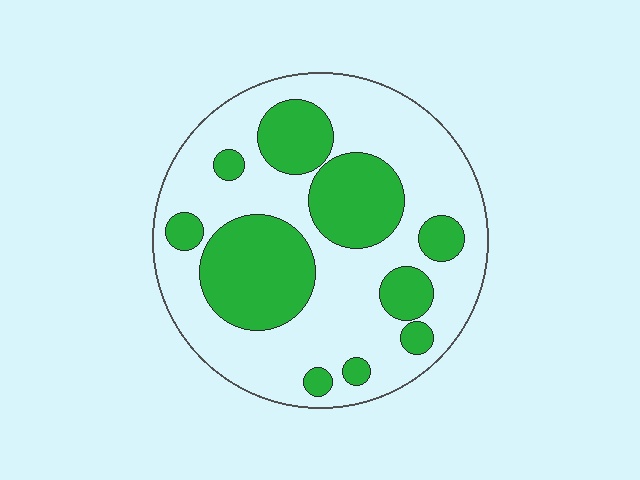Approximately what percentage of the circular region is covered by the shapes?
Approximately 35%.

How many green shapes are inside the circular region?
10.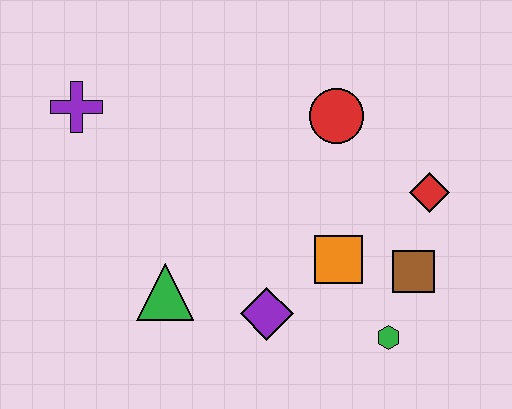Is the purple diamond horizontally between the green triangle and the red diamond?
Yes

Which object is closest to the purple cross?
The green triangle is closest to the purple cross.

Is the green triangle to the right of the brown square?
No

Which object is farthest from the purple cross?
The green hexagon is farthest from the purple cross.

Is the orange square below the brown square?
No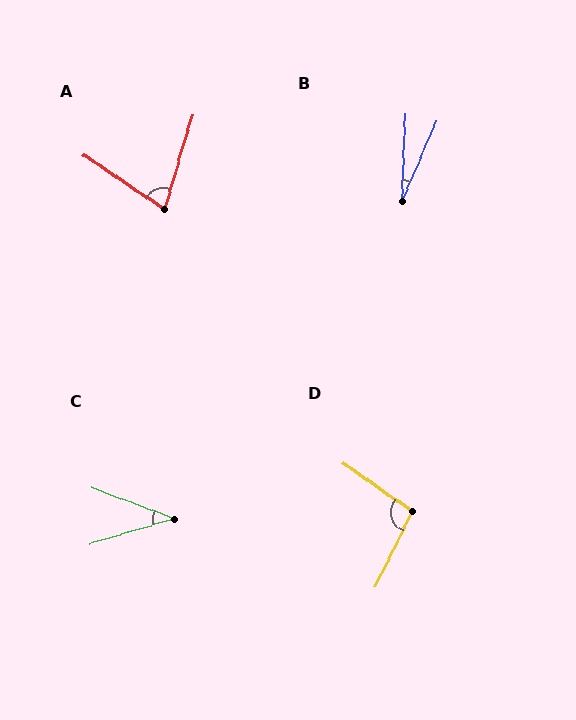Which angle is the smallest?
B, at approximately 21 degrees.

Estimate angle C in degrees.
Approximately 37 degrees.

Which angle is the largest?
D, at approximately 99 degrees.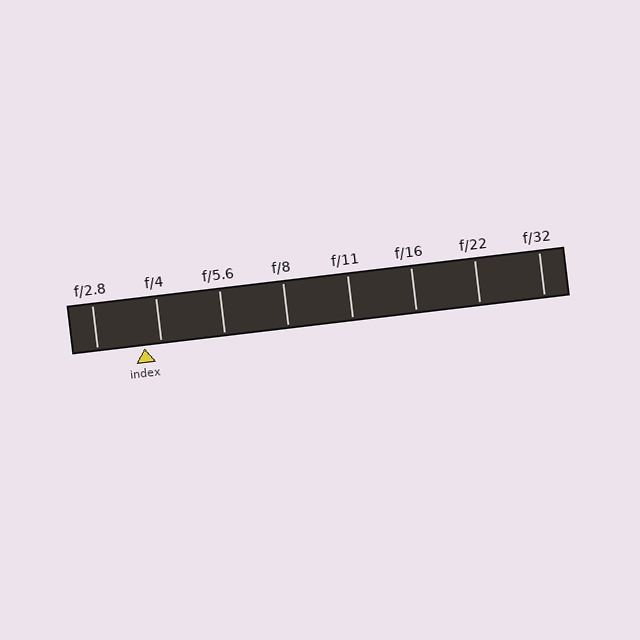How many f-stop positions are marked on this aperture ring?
There are 8 f-stop positions marked.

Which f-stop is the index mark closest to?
The index mark is closest to f/4.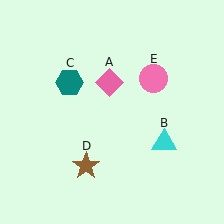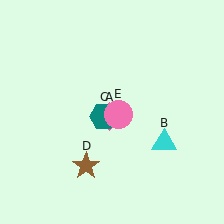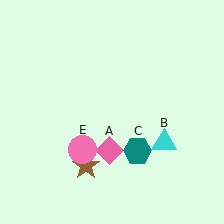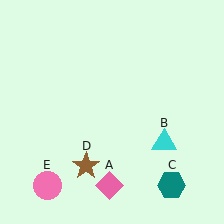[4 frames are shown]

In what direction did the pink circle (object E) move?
The pink circle (object E) moved down and to the left.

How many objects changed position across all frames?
3 objects changed position: pink diamond (object A), teal hexagon (object C), pink circle (object E).